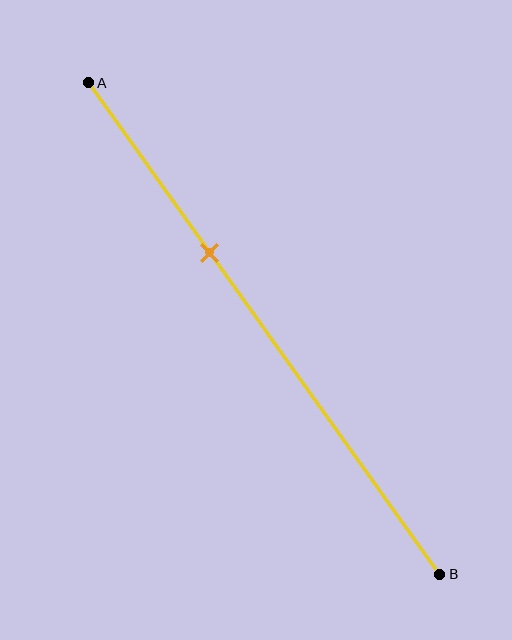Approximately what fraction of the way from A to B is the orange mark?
The orange mark is approximately 35% of the way from A to B.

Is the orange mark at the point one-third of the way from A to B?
Yes, the mark is approximately at the one-third point.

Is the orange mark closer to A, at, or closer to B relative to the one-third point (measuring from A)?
The orange mark is approximately at the one-third point of segment AB.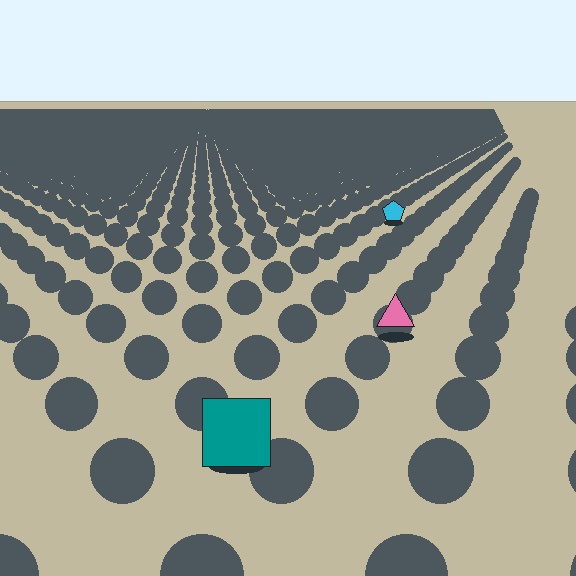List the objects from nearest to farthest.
From nearest to farthest: the teal square, the pink triangle, the cyan pentagon.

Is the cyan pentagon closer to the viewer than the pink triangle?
No. The pink triangle is closer — you can tell from the texture gradient: the ground texture is coarser near it.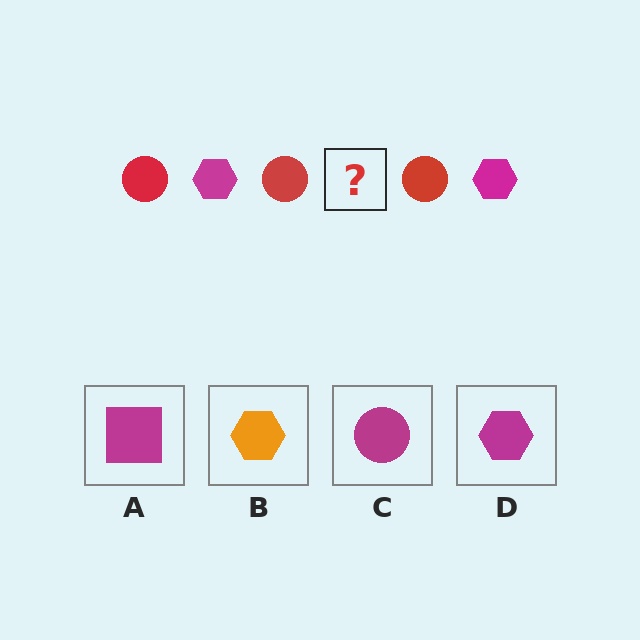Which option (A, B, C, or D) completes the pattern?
D.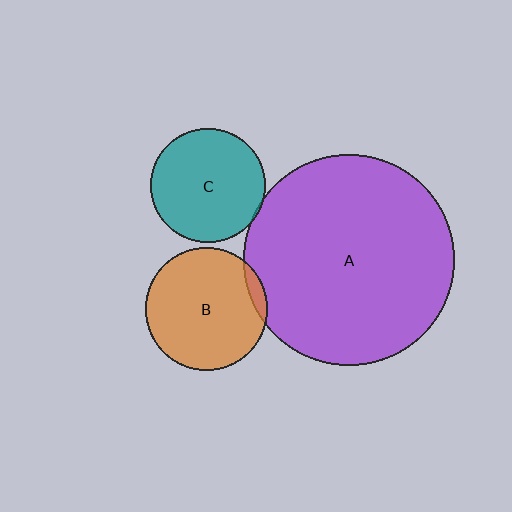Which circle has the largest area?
Circle A (purple).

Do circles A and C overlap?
Yes.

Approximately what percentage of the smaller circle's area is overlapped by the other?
Approximately 5%.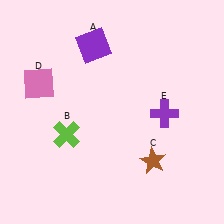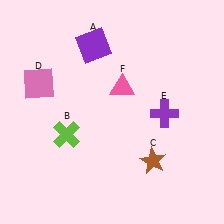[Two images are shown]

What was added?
A pink triangle (F) was added in Image 2.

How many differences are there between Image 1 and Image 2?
There is 1 difference between the two images.